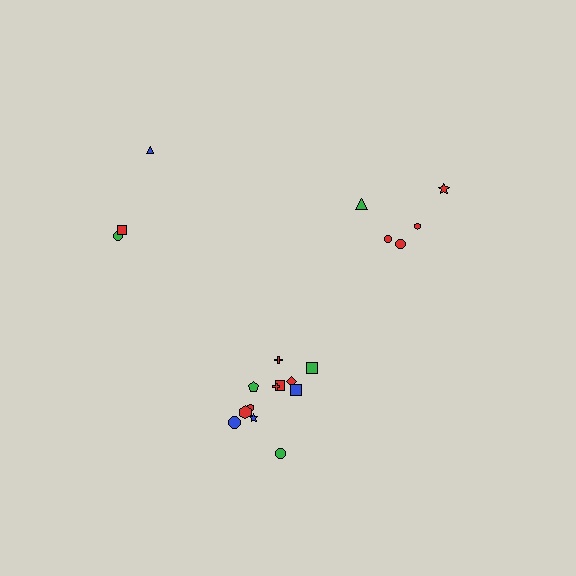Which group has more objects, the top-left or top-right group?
The top-right group.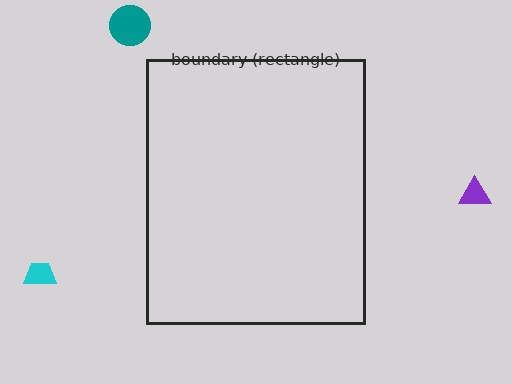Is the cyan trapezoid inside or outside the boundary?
Outside.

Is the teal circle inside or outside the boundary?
Outside.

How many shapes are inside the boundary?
0 inside, 3 outside.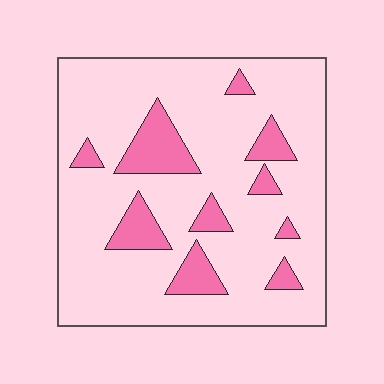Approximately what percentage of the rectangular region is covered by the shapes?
Approximately 15%.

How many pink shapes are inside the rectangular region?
10.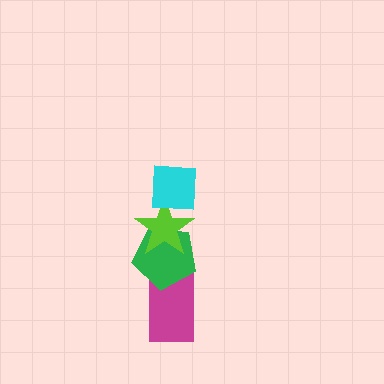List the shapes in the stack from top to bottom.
From top to bottom: the cyan square, the lime star, the green pentagon, the magenta rectangle.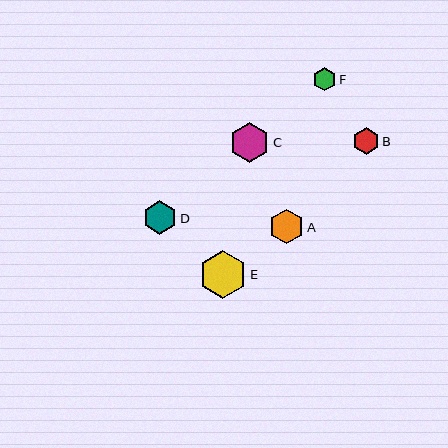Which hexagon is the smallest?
Hexagon F is the smallest with a size of approximately 23 pixels.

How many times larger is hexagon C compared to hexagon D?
Hexagon C is approximately 1.2 times the size of hexagon D.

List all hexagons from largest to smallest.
From largest to smallest: E, C, A, D, B, F.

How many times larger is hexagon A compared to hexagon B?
Hexagon A is approximately 1.3 times the size of hexagon B.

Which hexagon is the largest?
Hexagon E is the largest with a size of approximately 48 pixels.